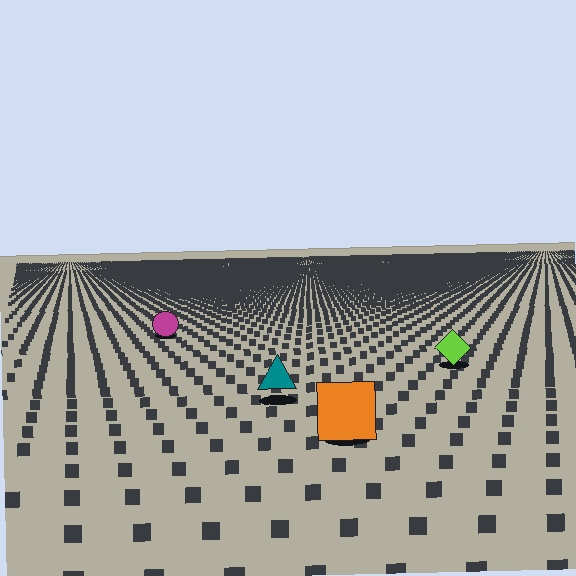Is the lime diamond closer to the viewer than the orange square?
No. The orange square is closer — you can tell from the texture gradient: the ground texture is coarser near it.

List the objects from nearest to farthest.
From nearest to farthest: the orange square, the teal triangle, the lime diamond, the magenta circle.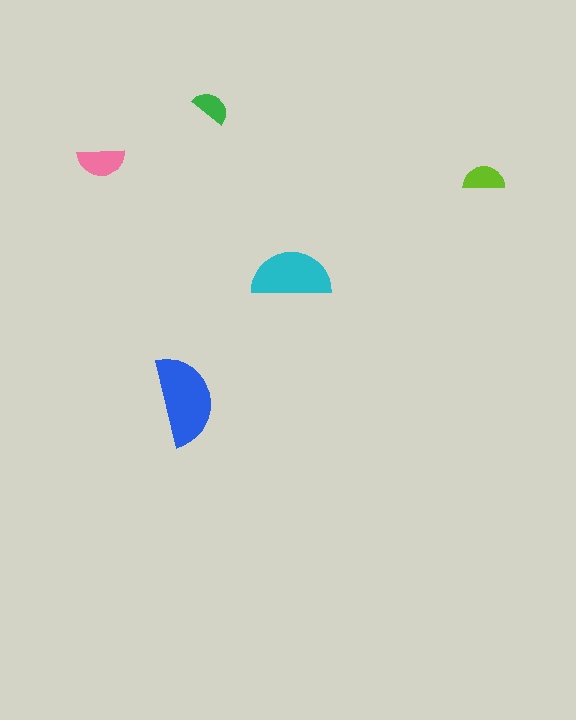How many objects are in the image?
There are 5 objects in the image.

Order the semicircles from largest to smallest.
the blue one, the cyan one, the pink one, the lime one, the green one.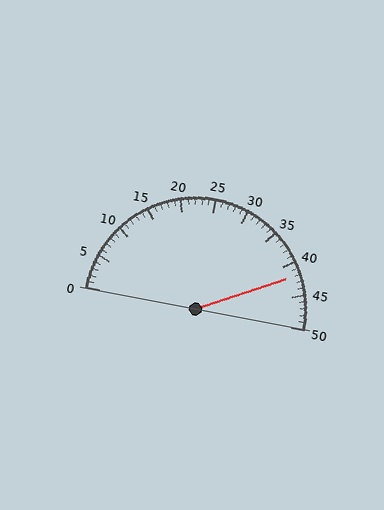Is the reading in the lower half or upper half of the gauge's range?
The reading is in the upper half of the range (0 to 50).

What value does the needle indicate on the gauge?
The needle indicates approximately 42.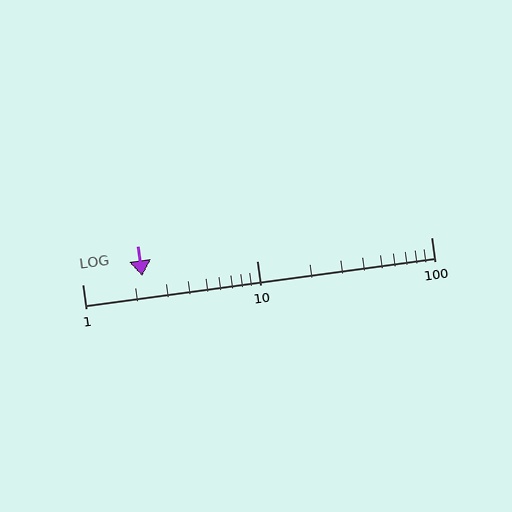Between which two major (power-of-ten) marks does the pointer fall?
The pointer is between 1 and 10.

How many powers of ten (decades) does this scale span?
The scale spans 2 decades, from 1 to 100.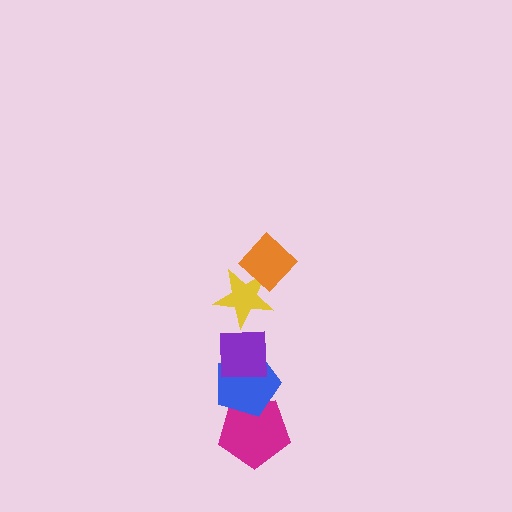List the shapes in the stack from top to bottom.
From top to bottom: the orange diamond, the yellow star, the purple square, the blue pentagon, the magenta pentagon.